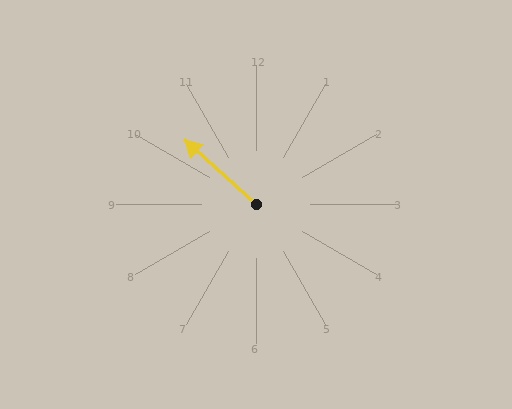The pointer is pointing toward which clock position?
Roughly 10 o'clock.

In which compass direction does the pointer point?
Northwest.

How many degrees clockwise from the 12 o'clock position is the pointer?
Approximately 312 degrees.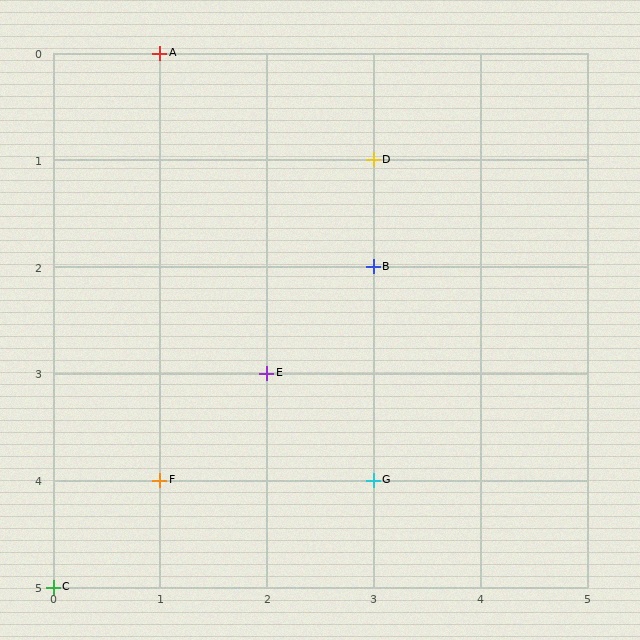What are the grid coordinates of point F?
Point F is at grid coordinates (1, 4).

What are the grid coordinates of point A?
Point A is at grid coordinates (1, 0).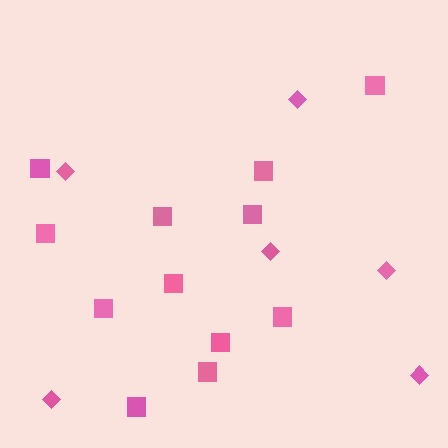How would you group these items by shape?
There are 2 groups: one group of diamonds (6) and one group of squares (12).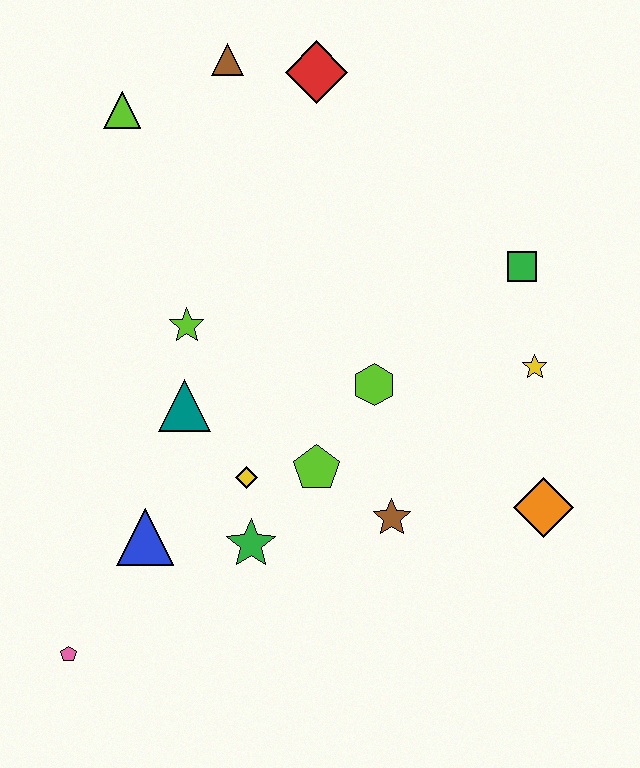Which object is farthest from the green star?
The brown triangle is farthest from the green star.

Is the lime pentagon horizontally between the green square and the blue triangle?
Yes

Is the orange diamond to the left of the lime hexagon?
No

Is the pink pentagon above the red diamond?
No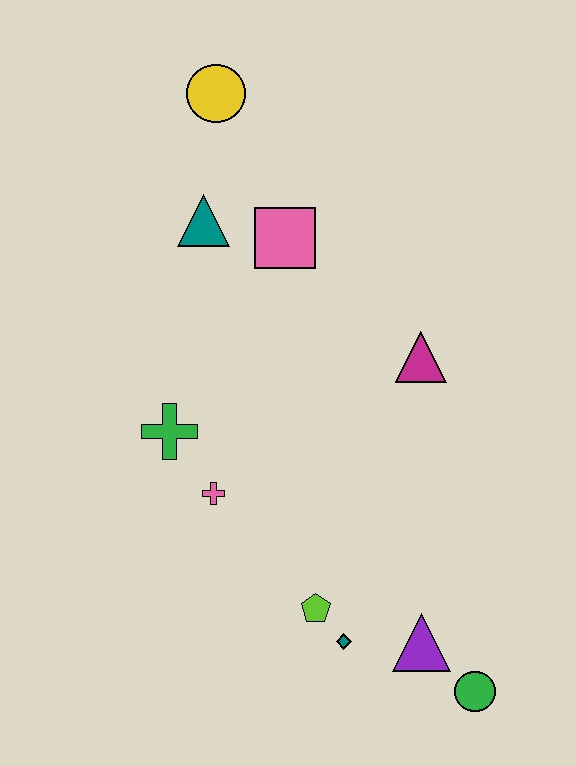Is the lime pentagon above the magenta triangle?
No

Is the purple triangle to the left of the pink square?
No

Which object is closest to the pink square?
The teal triangle is closest to the pink square.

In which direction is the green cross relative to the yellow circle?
The green cross is below the yellow circle.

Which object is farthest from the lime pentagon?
The yellow circle is farthest from the lime pentagon.